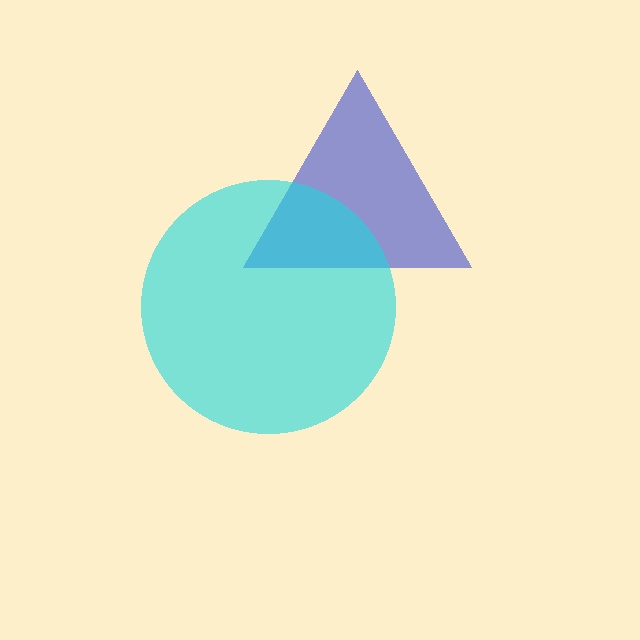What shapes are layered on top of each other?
The layered shapes are: a blue triangle, a cyan circle.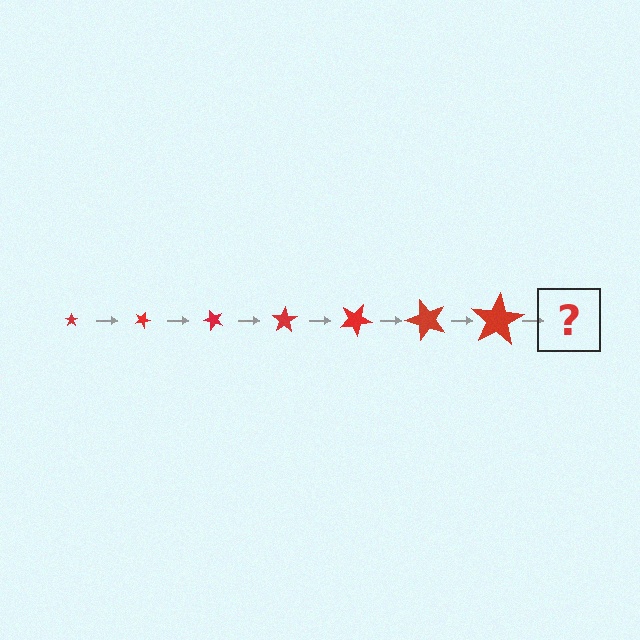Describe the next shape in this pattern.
It should be a star, larger than the previous one and rotated 175 degrees from the start.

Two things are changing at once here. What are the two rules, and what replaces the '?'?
The two rules are that the star grows larger each step and it rotates 25 degrees each step. The '?' should be a star, larger than the previous one and rotated 175 degrees from the start.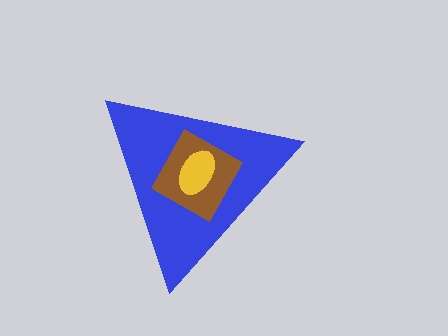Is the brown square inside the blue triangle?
Yes.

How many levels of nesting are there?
3.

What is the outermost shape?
The blue triangle.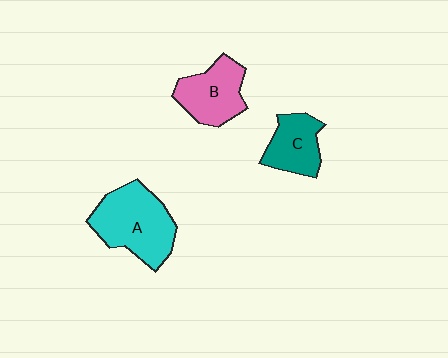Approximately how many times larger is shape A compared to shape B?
Approximately 1.4 times.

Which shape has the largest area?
Shape A (cyan).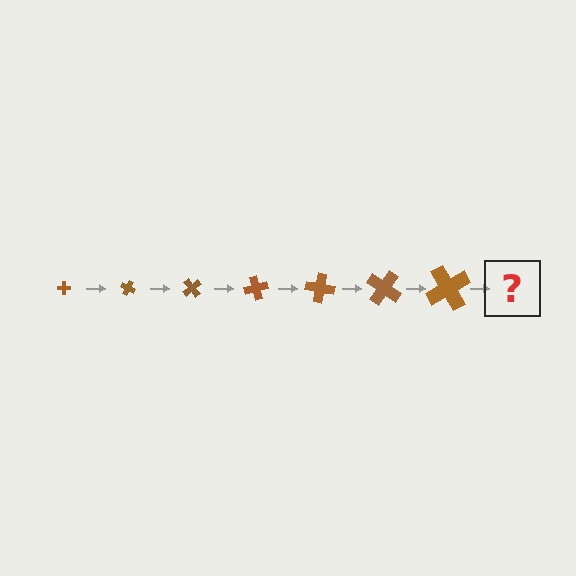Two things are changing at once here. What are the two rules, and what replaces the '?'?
The two rules are that the cross grows larger each step and it rotates 25 degrees each step. The '?' should be a cross, larger than the previous one and rotated 175 degrees from the start.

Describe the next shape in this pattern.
It should be a cross, larger than the previous one and rotated 175 degrees from the start.